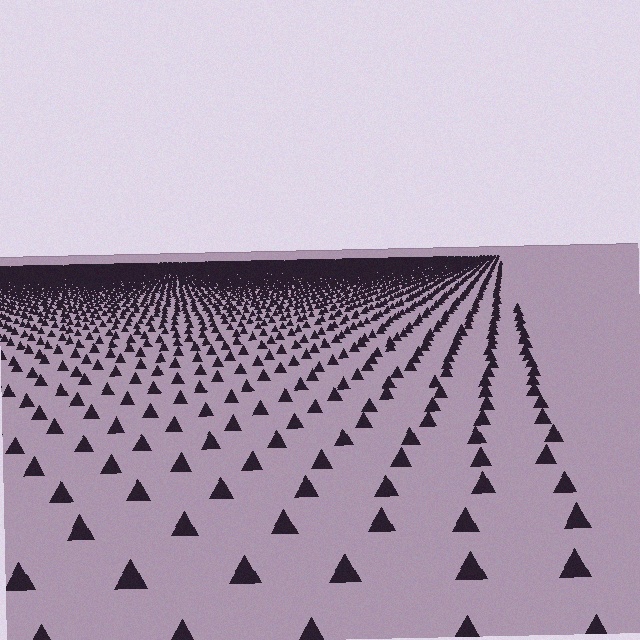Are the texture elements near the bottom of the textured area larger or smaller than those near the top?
Larger. Near the bottom, elements are closer to the viewer and appear at a bigger on-screen size.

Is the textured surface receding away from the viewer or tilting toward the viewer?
The surface is receding away from the viewer. Texture elements get smaller and denser toward the top.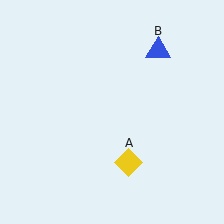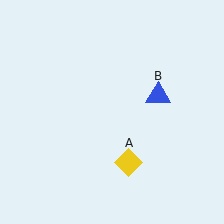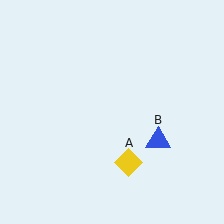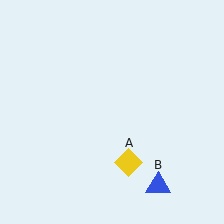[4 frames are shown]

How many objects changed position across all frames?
1 object changed position: blue triangle (object B).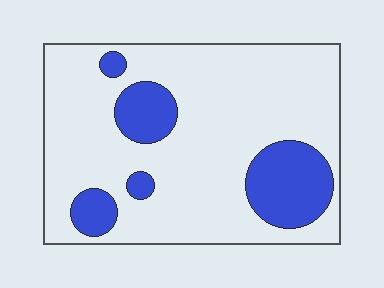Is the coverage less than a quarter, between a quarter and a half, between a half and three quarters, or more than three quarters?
Less than a quarter.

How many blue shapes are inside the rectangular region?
5.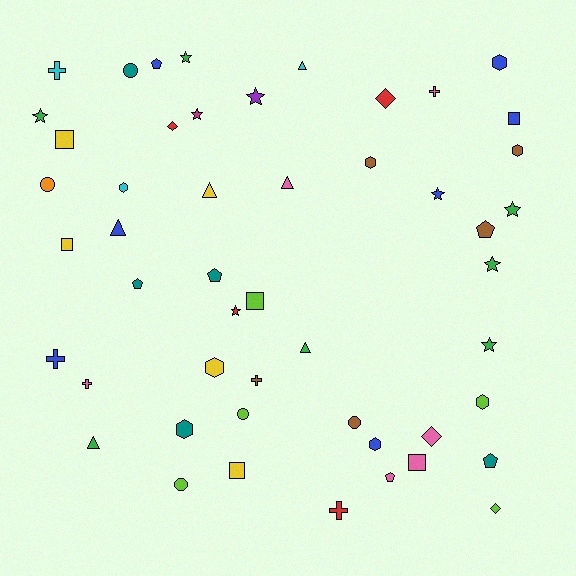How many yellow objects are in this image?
There are 5 yellow objects.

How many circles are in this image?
There are 5 circles.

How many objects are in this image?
There are 50 objects.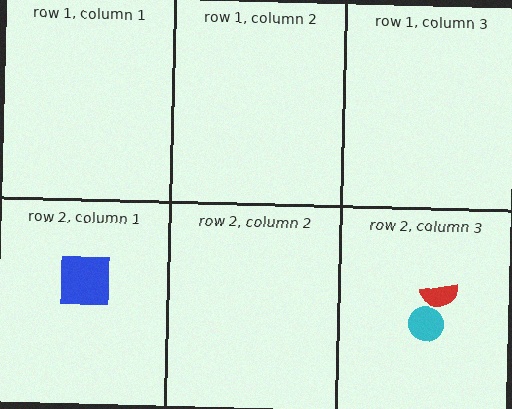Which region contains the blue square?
The row 2, column 1 region.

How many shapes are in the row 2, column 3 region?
2.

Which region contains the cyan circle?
The row 2, column 3 region.